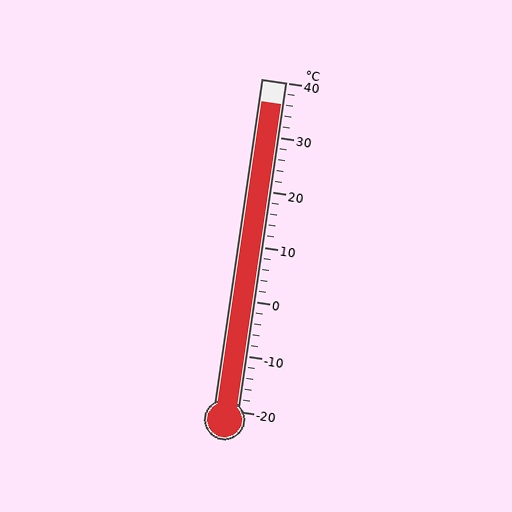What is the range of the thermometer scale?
The thermometer scale ranges from -20°C to 40°C.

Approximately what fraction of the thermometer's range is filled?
The thermometer is filled to approximately 95% of its range.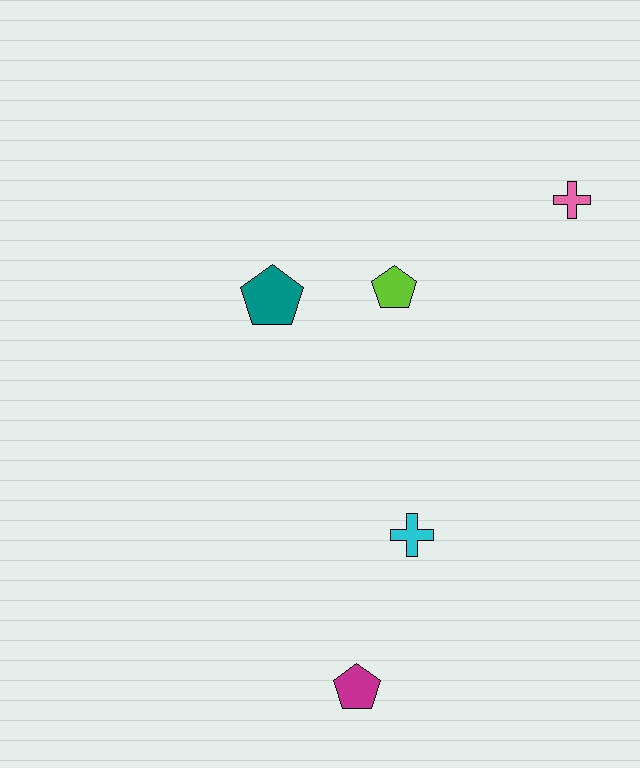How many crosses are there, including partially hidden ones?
There are 2 crosses.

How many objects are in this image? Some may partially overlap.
There are 5 objects.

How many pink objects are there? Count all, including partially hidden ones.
There is 1 pink object.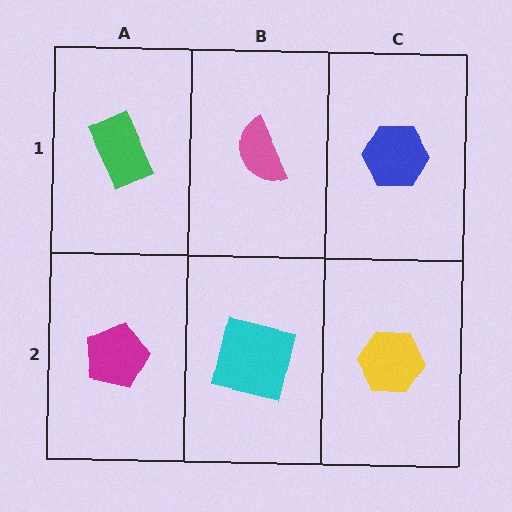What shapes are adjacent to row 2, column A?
A green rectangle (row 1, column A), a cyan square (row 2, column B).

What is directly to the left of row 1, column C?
A pink semicircle.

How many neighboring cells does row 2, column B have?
3.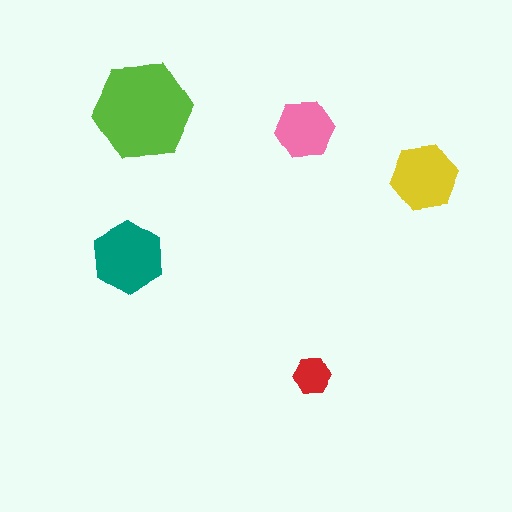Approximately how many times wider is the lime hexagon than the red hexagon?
About 2.5 times wider.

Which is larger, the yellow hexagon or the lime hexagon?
The lime one.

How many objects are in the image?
There are 5 objects in the image.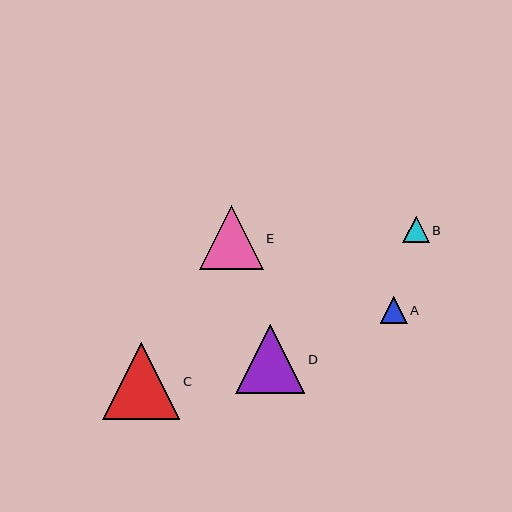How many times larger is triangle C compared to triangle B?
Triangle C is approximately 2.9 times the size of triangle B.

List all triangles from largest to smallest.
From largest to smallest: C, D, E, A, B.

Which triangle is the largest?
Triangle C is the largest with a size of approximately 77 pixels.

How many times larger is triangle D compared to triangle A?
Triangle D is approximately 2.6 times the size of triangle A.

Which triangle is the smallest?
Triangle B is the smallest with a size of approximately 26 pixels.